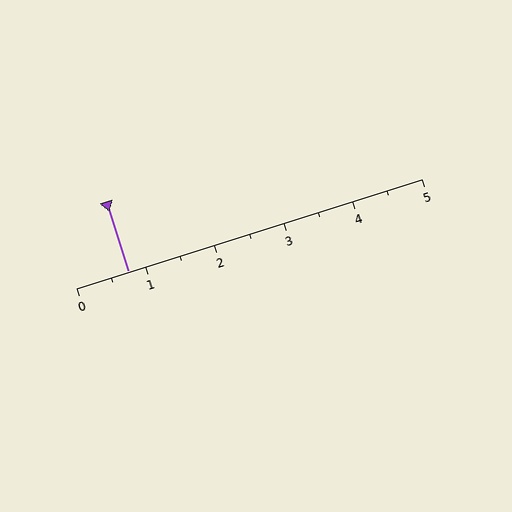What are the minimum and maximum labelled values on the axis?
The axis runs from 0 to 5.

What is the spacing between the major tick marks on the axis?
The major ticks are spaced 1 apart.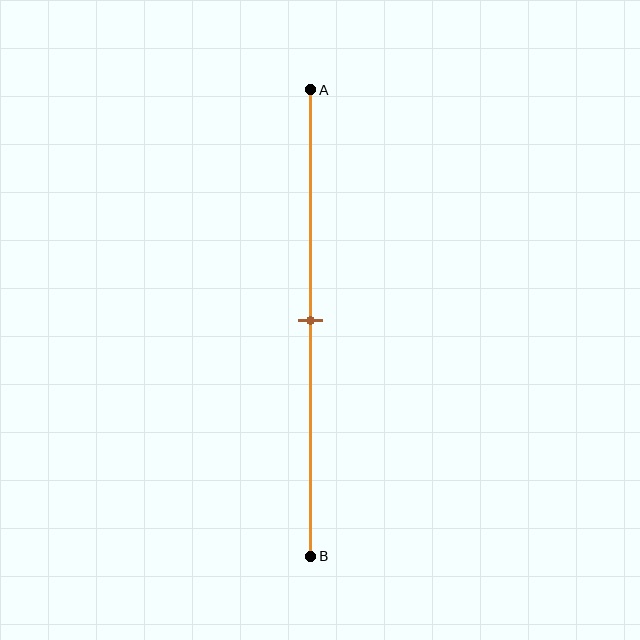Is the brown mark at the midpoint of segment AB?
Yes, the mark is approximately at the midpoint.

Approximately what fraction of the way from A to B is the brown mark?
The brown mark is approximately 50% of the way from A to B.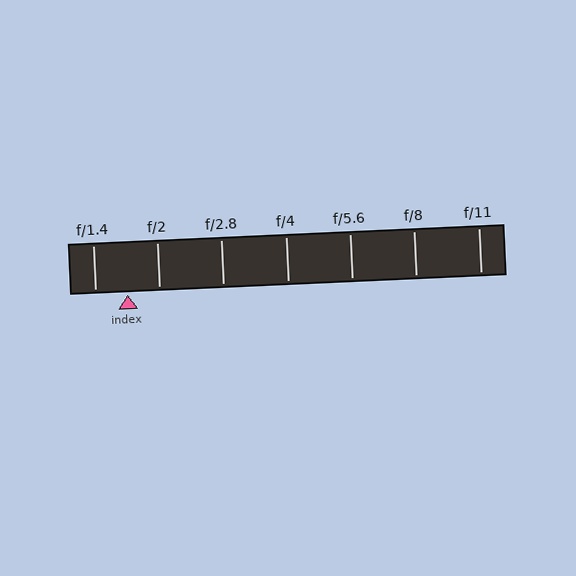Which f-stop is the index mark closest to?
The index mark is closest to f/2.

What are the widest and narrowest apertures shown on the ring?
The widest aperture shown is f/1.4 and the narrowest is f/11.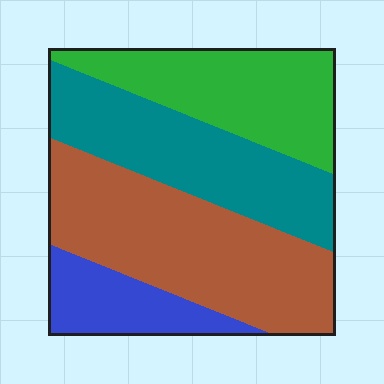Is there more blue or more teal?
Teal.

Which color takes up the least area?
Blue, at roughly 15%.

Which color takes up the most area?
Brown, at roughly 35%.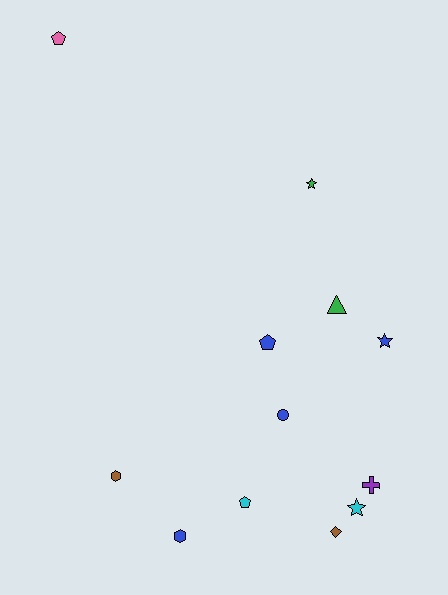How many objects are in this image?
There are 12 objects.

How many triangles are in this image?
There is 1 triangle.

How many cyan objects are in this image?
There are 2 cyan objects.